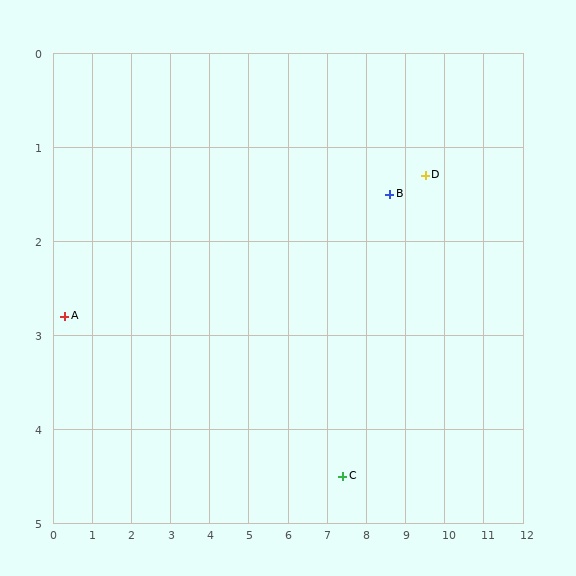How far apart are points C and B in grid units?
Points C and B are about 3.2 grid units apart.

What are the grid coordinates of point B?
Point B is at approximately (8.6, 1.5).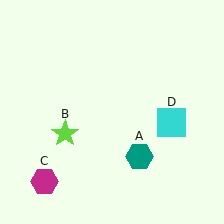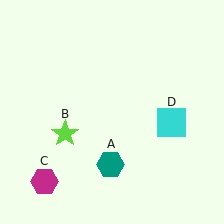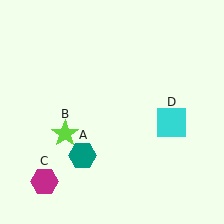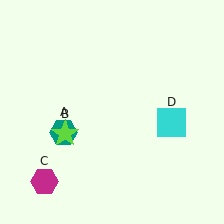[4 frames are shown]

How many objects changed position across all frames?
1 object changed position: teal hexagon (object A).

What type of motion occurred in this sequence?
The teal hexagon (object A) rotated clockwise around the center of the scene.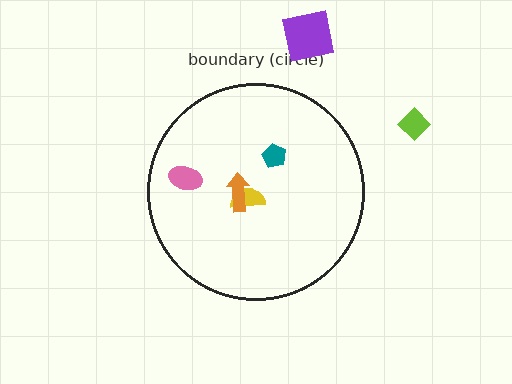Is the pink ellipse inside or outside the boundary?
Inside.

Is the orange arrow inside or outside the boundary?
Inside.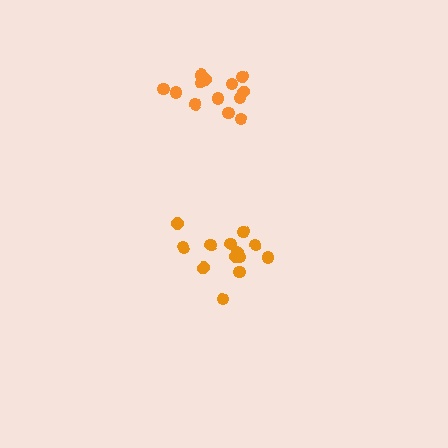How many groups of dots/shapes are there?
There are 2 groups.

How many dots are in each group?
Group 1: 13 dots, Group 2: 13 dots (26 total).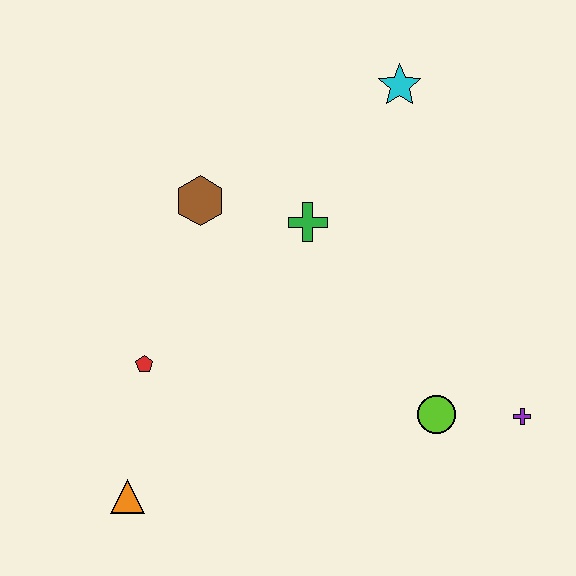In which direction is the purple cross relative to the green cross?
The purple cross is to the right of the green cross.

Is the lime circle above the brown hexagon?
No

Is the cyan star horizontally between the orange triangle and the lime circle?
Yes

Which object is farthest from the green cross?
The orange triangle is farthest from the green cross.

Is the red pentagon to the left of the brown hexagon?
Yes